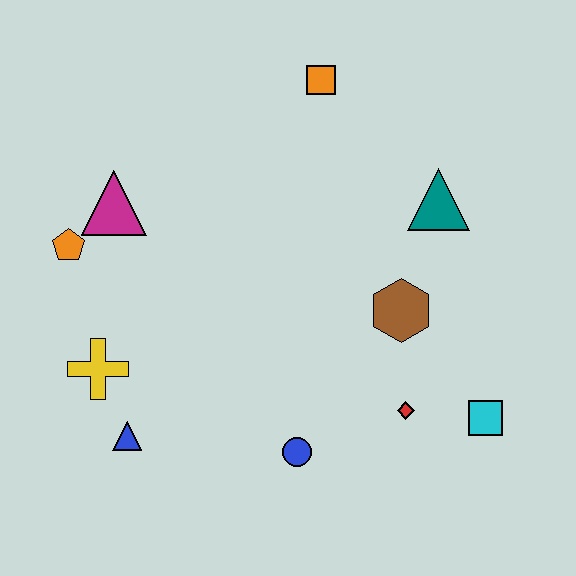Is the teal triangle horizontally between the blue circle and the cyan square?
Yes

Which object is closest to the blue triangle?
The yellow cross is closest to the blue triangle.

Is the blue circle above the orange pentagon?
No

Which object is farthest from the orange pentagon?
The cyan square is farthest from the orange pentagon.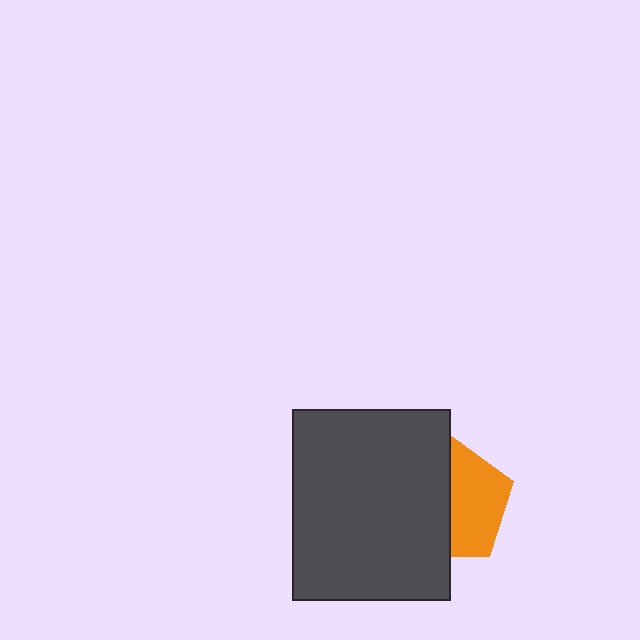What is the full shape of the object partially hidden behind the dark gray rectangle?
The partially hidden object is an orange pentagon.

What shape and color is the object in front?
The object in front is a dark gray rectangle.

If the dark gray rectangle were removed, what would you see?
You would see the complete orange pentagon.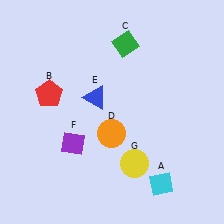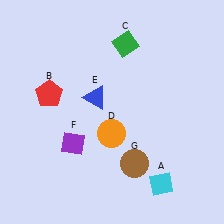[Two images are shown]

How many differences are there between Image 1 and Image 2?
There is 1 difference between the two images.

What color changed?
The circle (G) changed from yellow in Image 1 to brown in Image 2.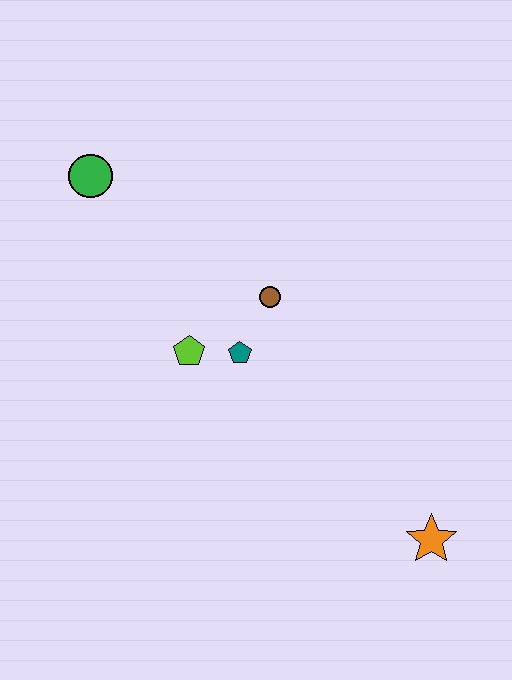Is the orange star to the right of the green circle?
Yes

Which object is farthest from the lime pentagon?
The orange star is farthest from the lime pentagon.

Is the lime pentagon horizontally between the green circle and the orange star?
Yes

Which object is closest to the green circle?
The lime pentagon is closest to the green circle.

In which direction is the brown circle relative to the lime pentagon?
The brown circle is to the right of the lime pentagon.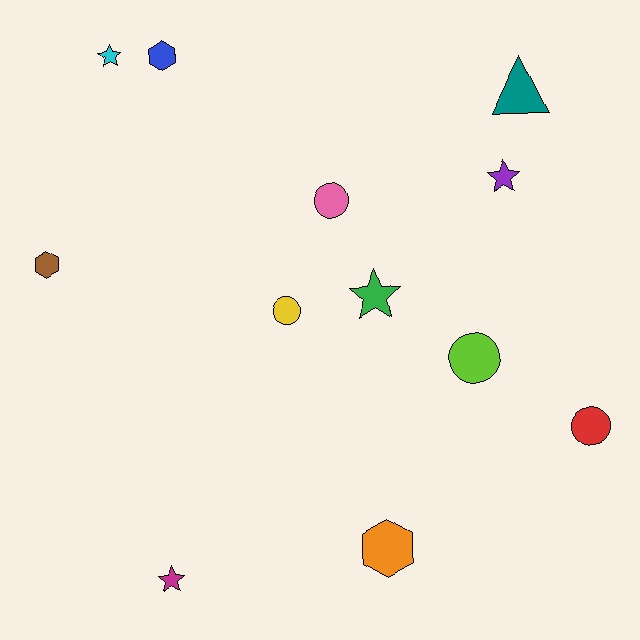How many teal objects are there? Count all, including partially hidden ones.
There is 1 teal object.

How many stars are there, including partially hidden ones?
There are 4 stars.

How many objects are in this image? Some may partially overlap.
There are 12 objects.